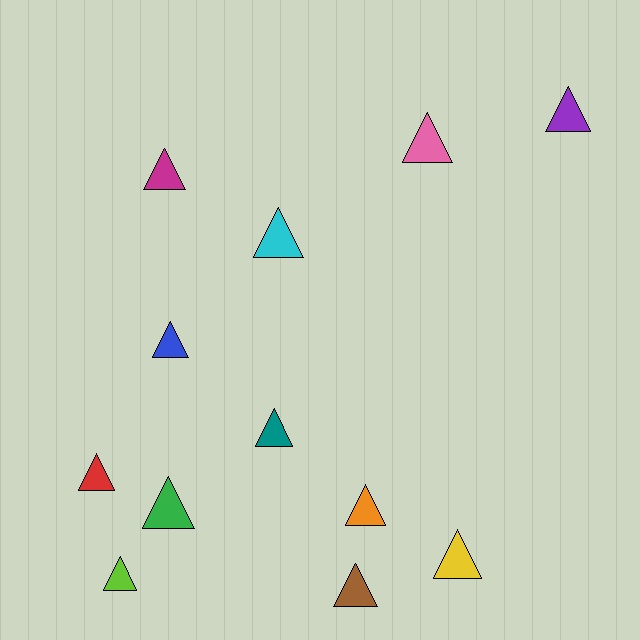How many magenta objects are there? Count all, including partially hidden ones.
There is 1 magenta object.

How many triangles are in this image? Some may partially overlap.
There are 12 triangles.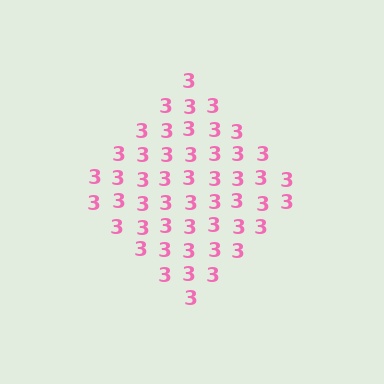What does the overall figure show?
The overall figure shows a diamond.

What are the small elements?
The small elements are digit 3's.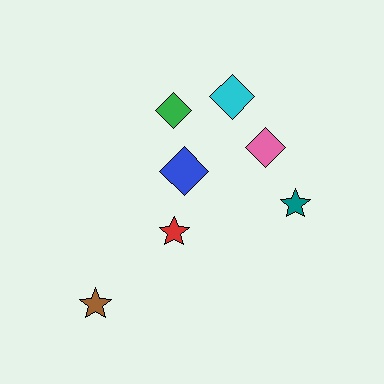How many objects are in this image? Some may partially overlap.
There are 7 objects.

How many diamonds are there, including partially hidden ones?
There are 4 diamonds.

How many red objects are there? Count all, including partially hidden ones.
There is 1 red object.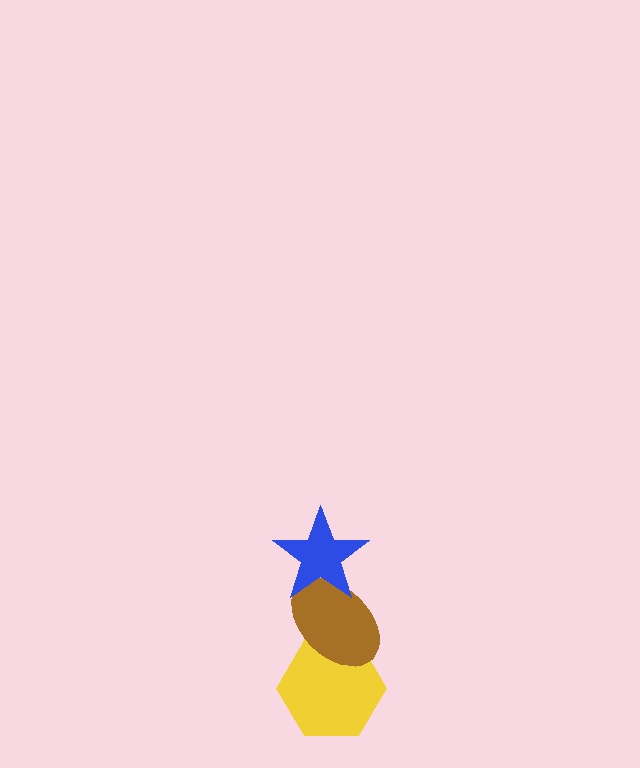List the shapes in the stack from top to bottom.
From top to bottom: the blue star, the brown ellipse, the yellow hexagon.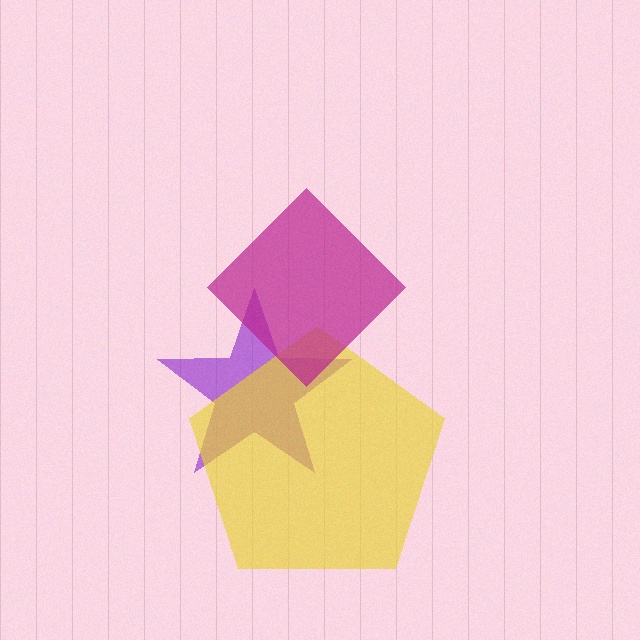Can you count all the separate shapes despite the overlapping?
Yes, there are 3 separate shapes.